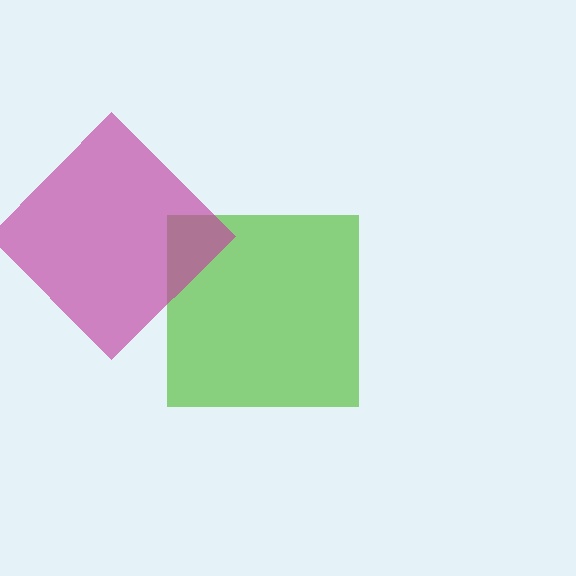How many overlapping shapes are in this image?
There are 2 overlapping shapes in the image.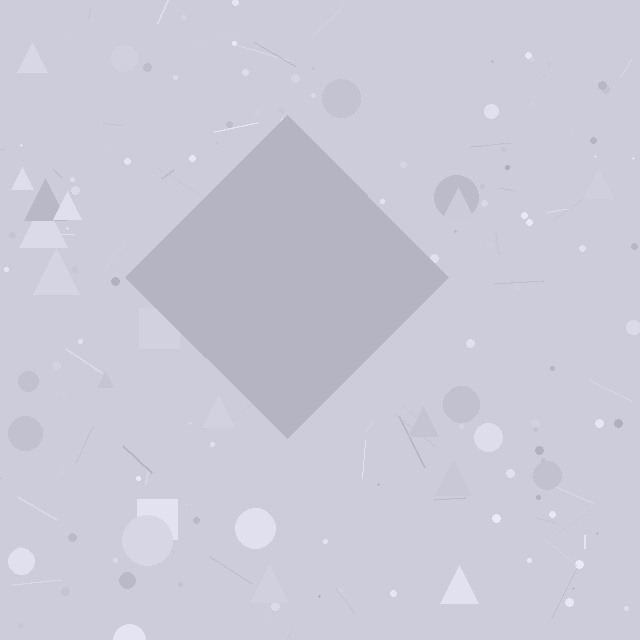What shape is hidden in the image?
A diamond is hidden in the image.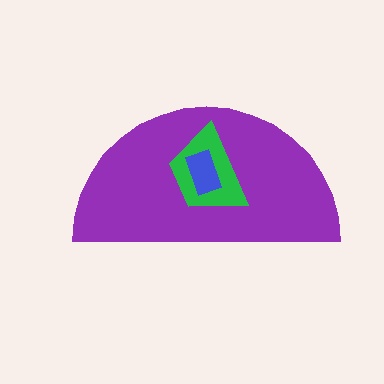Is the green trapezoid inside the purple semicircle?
Yes.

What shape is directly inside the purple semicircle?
The green trapezoid.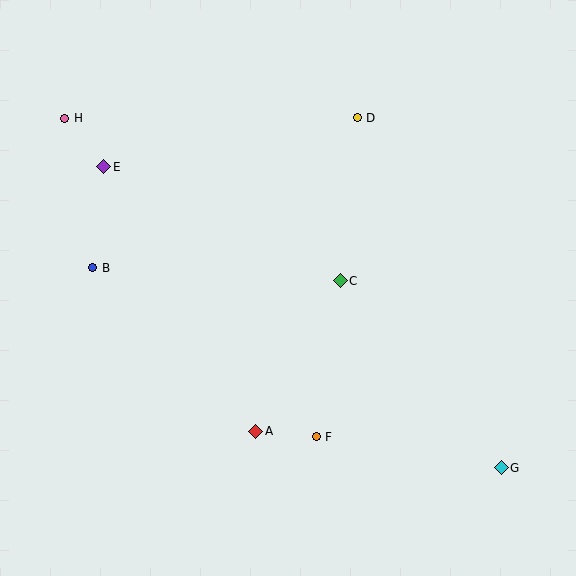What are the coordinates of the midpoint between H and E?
The midpoint between H and E is at (84, 143).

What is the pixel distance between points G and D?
The distance between G and D is 379 pixels.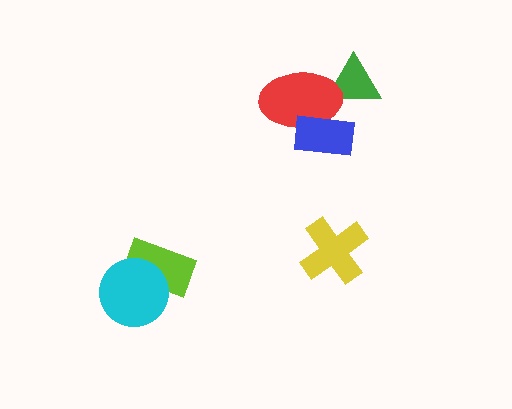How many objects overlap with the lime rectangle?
1 object overlaps with the lime rectangle.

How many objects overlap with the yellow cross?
0 objects overlap with the yellow cross.